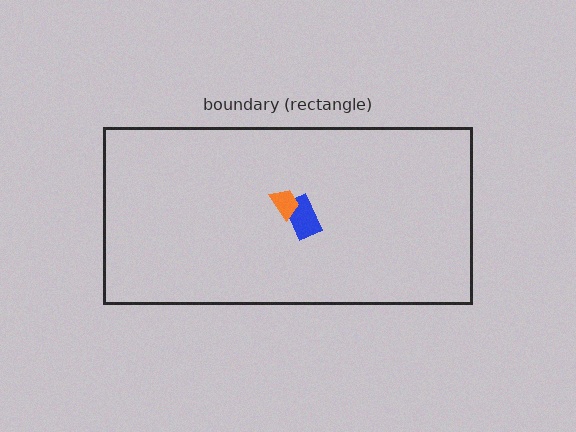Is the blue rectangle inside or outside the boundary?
Inside.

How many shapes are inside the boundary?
2 inside, 0 outside.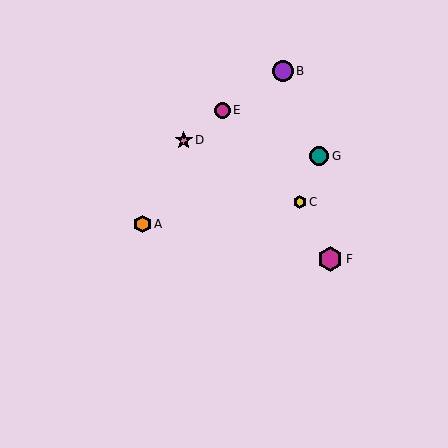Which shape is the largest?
The magenta hexagon (labeled F) is the largest.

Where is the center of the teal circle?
The center of the teal circle is at (319, 156).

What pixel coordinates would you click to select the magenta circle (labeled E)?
Click at (222, 110) to select the magenta circle E.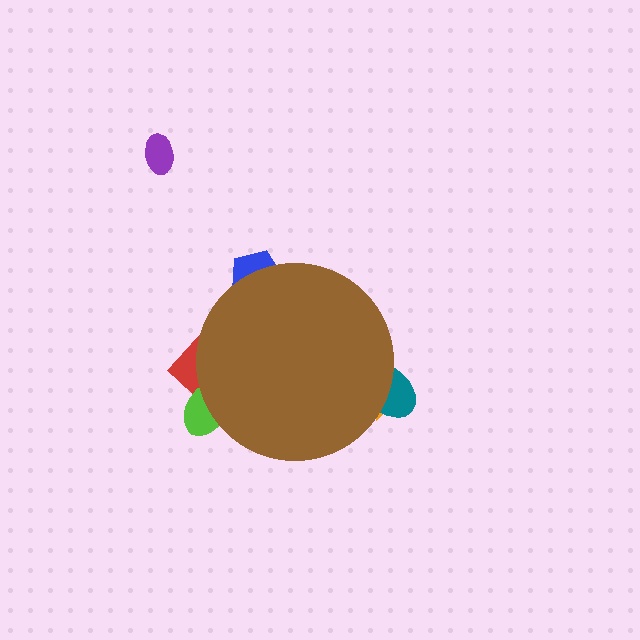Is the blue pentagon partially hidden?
Yes, the blue pentagon is partially hidden behind the brown circle.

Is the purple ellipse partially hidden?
No, the purple ellipse is fully visible.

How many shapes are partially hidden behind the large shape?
5 shapes are partially hidden.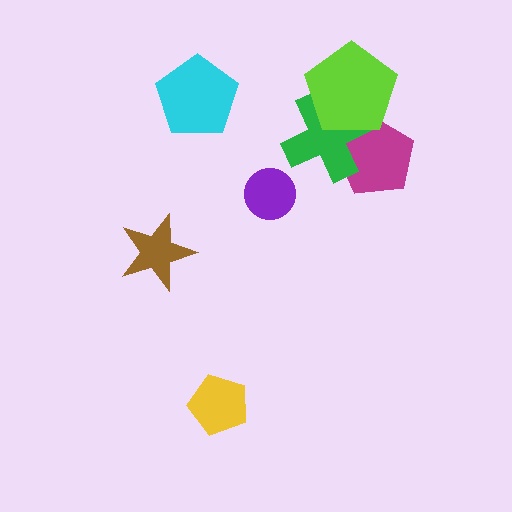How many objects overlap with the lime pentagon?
2 objects overlap with the lime pentagon.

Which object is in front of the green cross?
The lime pentagon is in front of the green cross.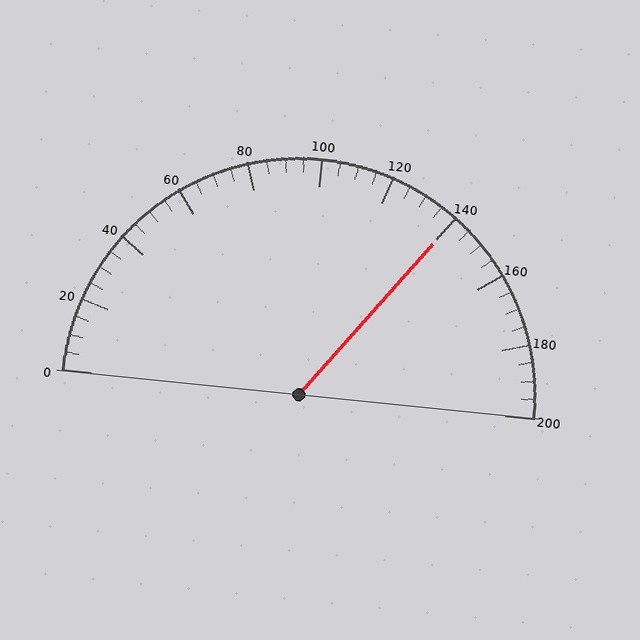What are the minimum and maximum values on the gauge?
The gauge ranges from 0 to 200.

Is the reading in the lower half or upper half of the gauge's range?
The reading is in the upper half of the range (0 to 200).